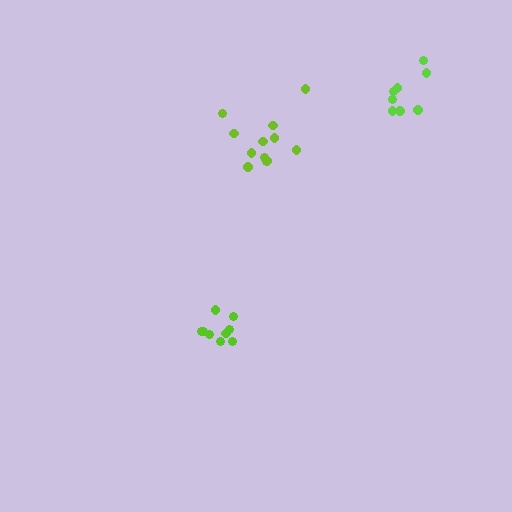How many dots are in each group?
Group 1: 12 dots, Group 2: 9 dots, Group 3: 8 dots (29 total).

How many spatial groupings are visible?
There are 3 spatial groupings.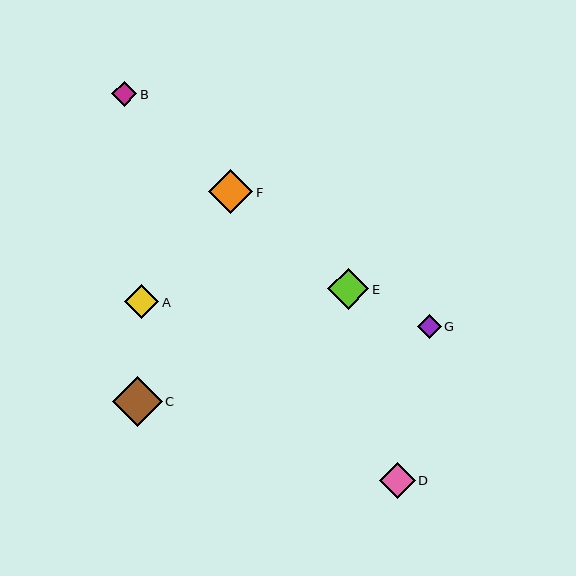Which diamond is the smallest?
Diamond G is the smallest with a size of approximately 23 pixels.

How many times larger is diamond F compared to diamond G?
Diamond F is approximately 1.9 times the size of diamond G.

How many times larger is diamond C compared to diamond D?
Diamond C is approximately 1.4 times the size of diamond D.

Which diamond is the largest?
Diamond C is the largest with a size of approximately 50 pixels.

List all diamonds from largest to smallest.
From largest to smallest: C, F, E, D, A, B, G.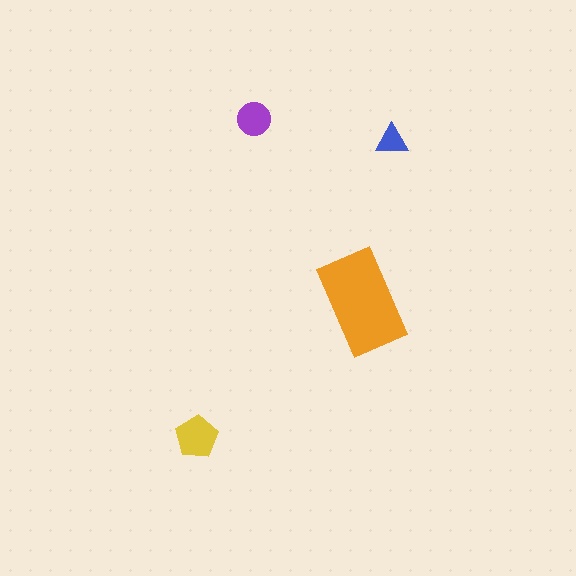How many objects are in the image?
There are 4 objects in the image.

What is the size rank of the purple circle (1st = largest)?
3rd.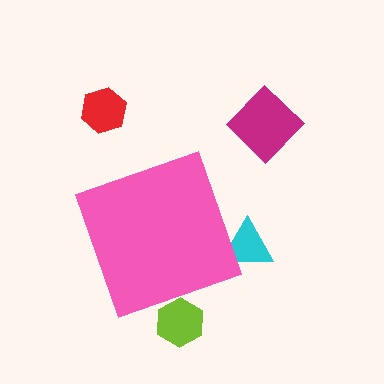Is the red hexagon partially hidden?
No, the red hexagon is fully visible.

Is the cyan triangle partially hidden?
Yes, the cyan triangle is partially hidden behind the pink diamond.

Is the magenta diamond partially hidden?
No, the magenta diamond is fully visible.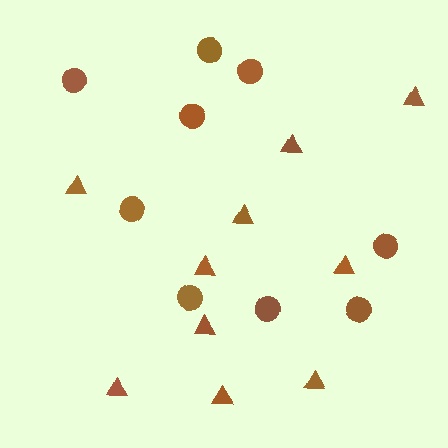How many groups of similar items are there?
There are 2 groups: one group of circles (9) and one group of triangles (10).